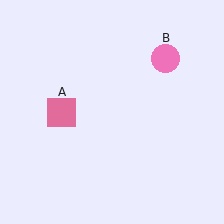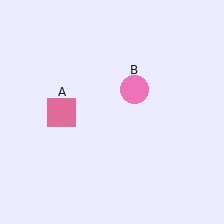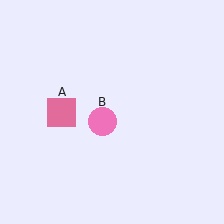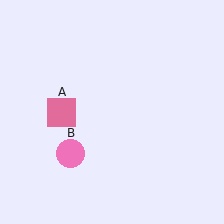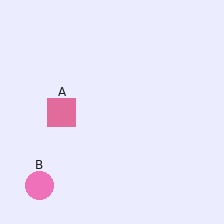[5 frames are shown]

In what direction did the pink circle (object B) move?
The pink circle (object B) moved down and to the left.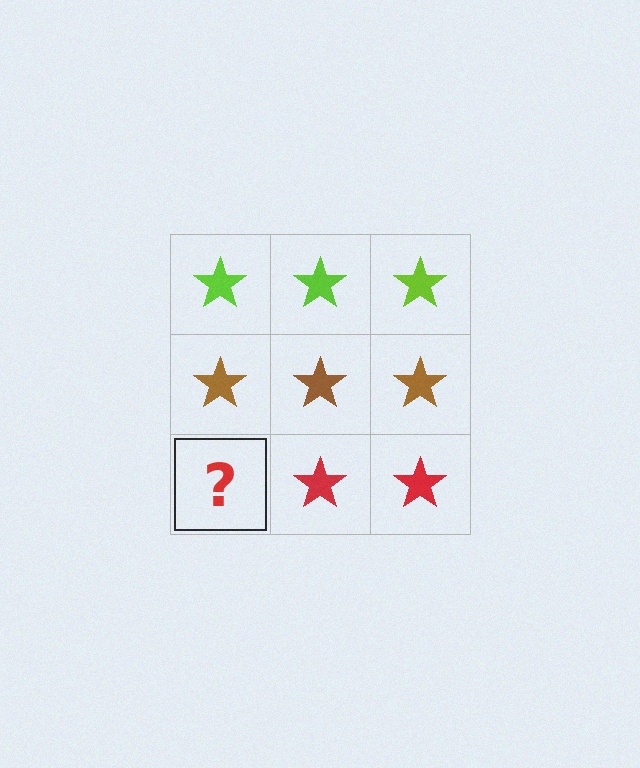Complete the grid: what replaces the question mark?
The question mark should be replaced with a red star.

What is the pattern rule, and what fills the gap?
The rule is that each row has a consistent color. The gap should be filled with a red star.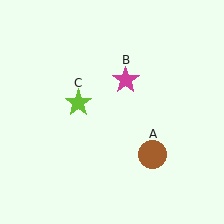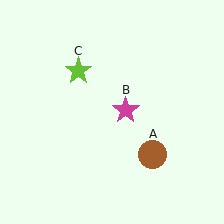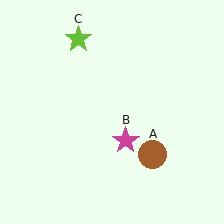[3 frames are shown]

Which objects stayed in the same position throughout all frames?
Brown circle (object A) remained stationary.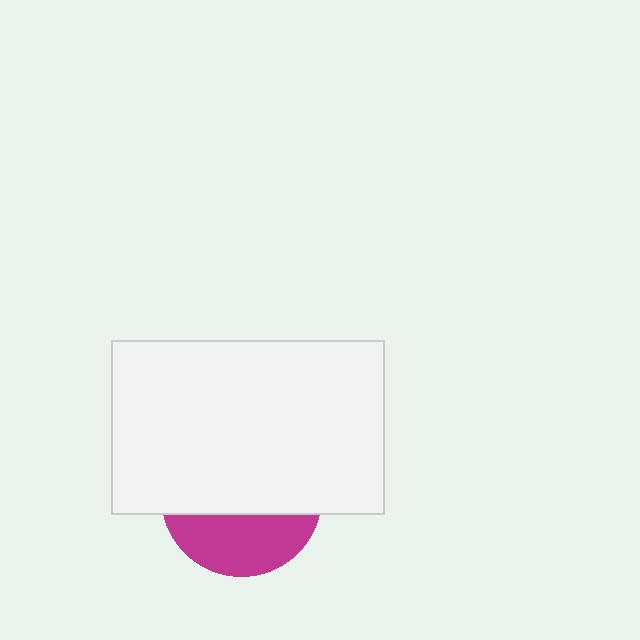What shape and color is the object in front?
The object in front is a white rectangle.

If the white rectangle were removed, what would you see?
You would see the complete magenta circle.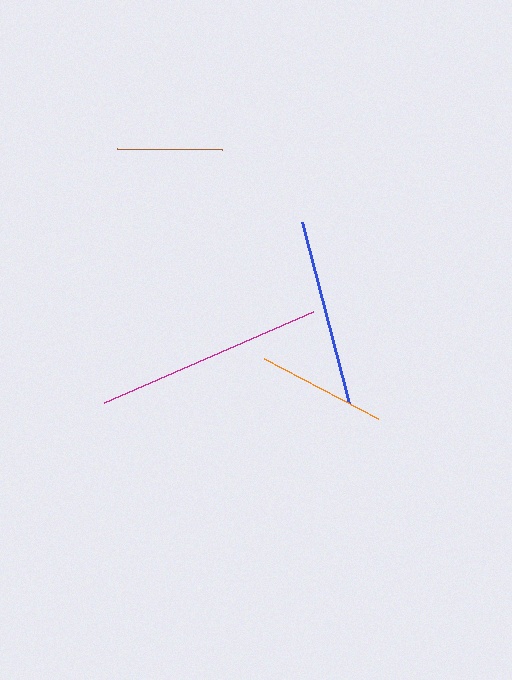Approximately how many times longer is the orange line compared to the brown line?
The orange line is approximately 1.2 times the length of the brown line.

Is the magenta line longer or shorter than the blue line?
The magenta line is longer than the blue line.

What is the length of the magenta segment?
The magenta segment is approximately 228 pixels long.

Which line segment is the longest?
The magenta line is the longest at approximately 228 pixels.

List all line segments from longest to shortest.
From longest to shortest: magenta, blue, orange, brown.